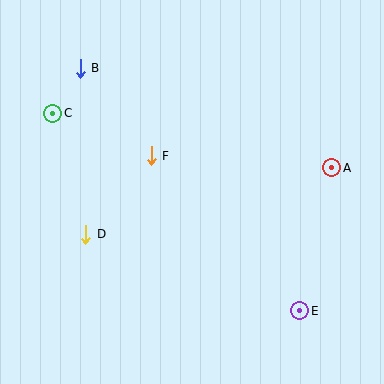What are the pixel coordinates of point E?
Point E is at (300, 311).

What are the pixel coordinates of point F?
Point F is at (151, 156).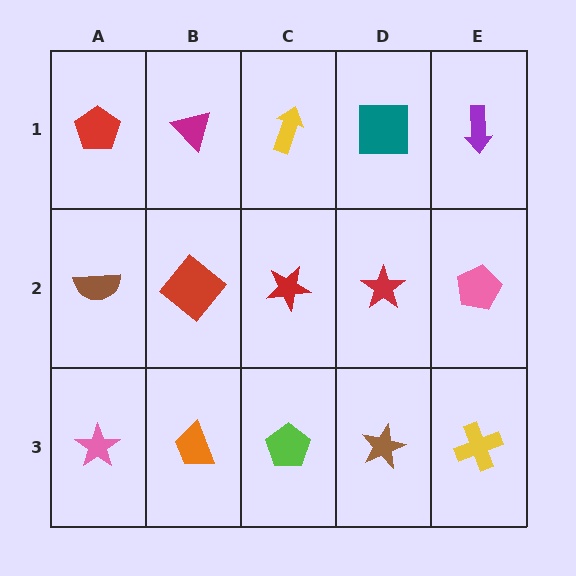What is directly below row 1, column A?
A brown semicircle.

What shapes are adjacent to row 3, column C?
A red star (row 2, column C), an orange trapezoid (row 3, column B), a brown star (row 3, column D).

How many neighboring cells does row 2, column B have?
4.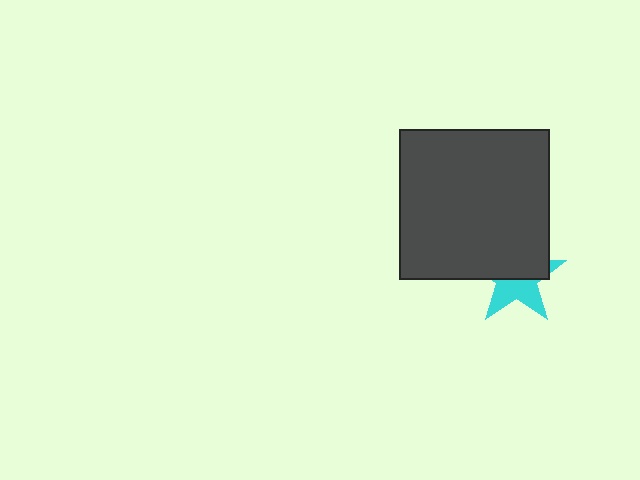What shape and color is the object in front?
The object in front is a dark gray square.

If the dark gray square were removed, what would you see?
You would see the complete cyan star.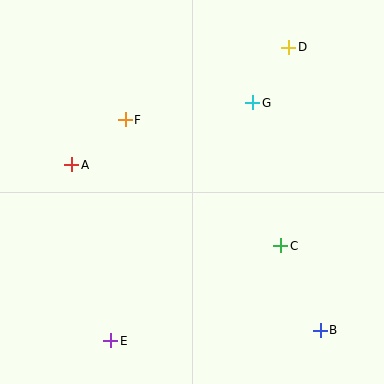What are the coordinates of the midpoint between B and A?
The midpoint between B and A is at (196, 248).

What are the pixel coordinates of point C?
Point C is at (281, 246).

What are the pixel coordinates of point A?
Point A is at (72, 165).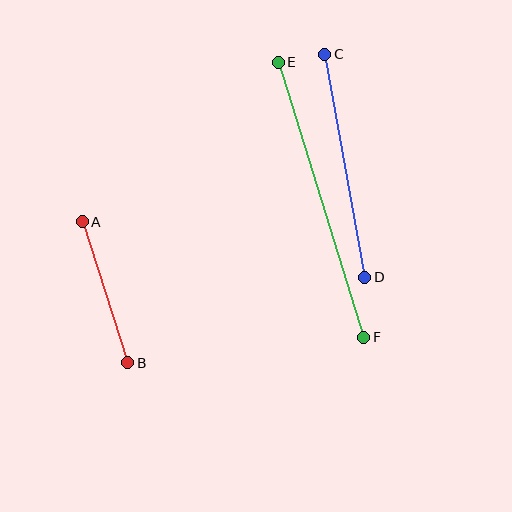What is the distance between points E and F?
The distance is approximately 288 pixels.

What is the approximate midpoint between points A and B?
The midpoint is at approximately (105, 292) pixels.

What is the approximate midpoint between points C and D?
The midpoint is at approximately (345, 166) pixels.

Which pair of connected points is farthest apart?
Points E and F are farthest apart.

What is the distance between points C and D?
The distance is approximately 227 pixels.